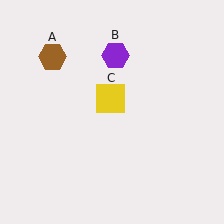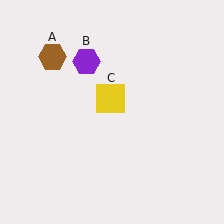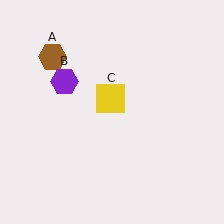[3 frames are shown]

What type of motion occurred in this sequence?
The purple hexagon (object B) rotated counterclockwise around the center of the scene.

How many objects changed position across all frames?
1 object changed position: purple hexagon (object B).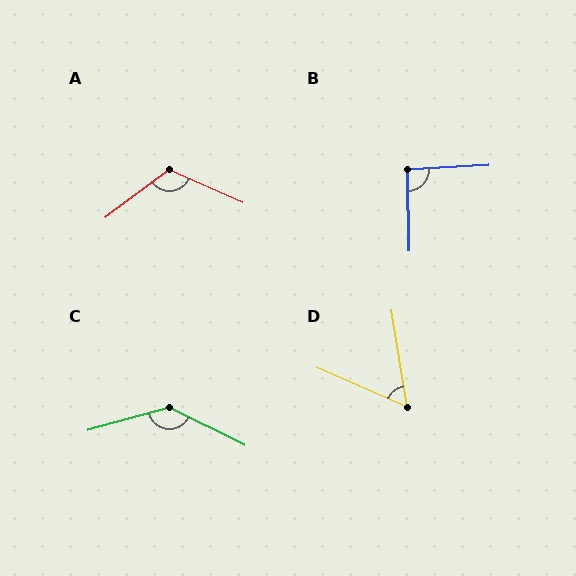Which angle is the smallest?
D, at approximately 57 degrees.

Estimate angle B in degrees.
Approximately 92 degrees.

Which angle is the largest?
C, at approximately 139 degrees.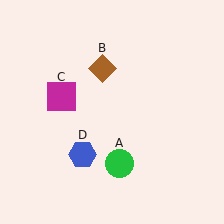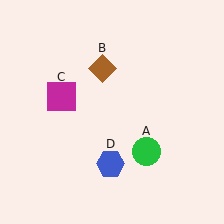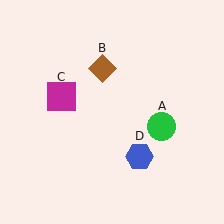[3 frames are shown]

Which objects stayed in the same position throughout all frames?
Brown diamond (object B) and magenta square (object C) remained stationary.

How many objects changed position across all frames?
2 objects changed position: green circle (object A), blue hexagon (object D).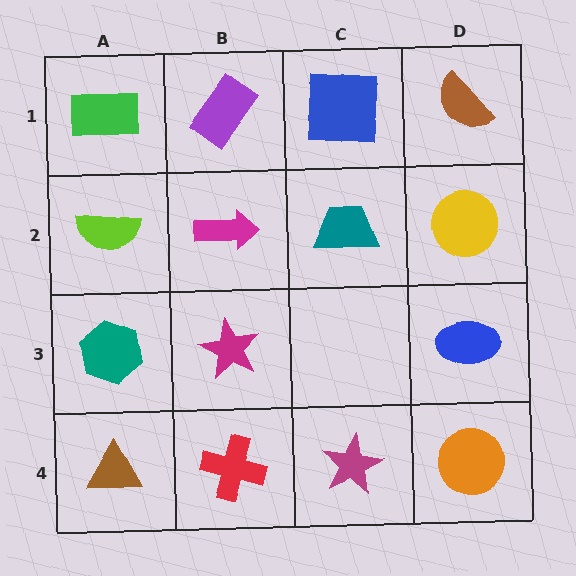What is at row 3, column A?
A teal hexagon.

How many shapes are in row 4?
4 shapes.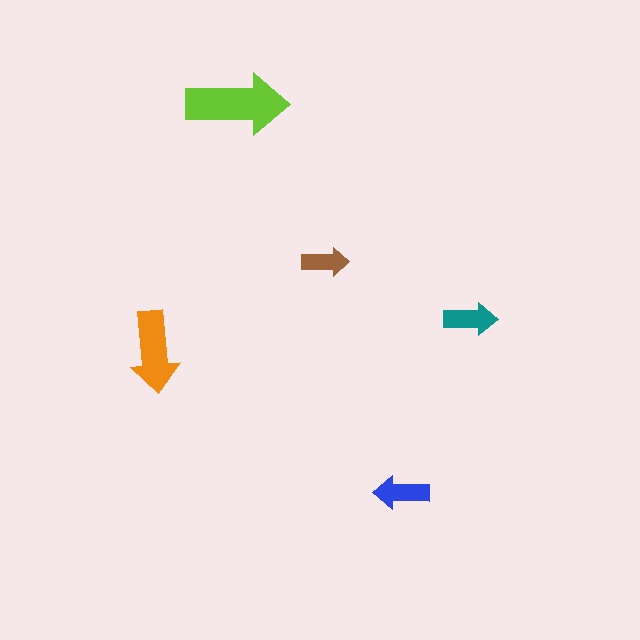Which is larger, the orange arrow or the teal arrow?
The orange one.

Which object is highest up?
The lime arrow is topmost.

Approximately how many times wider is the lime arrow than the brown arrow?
About 2 times wider.